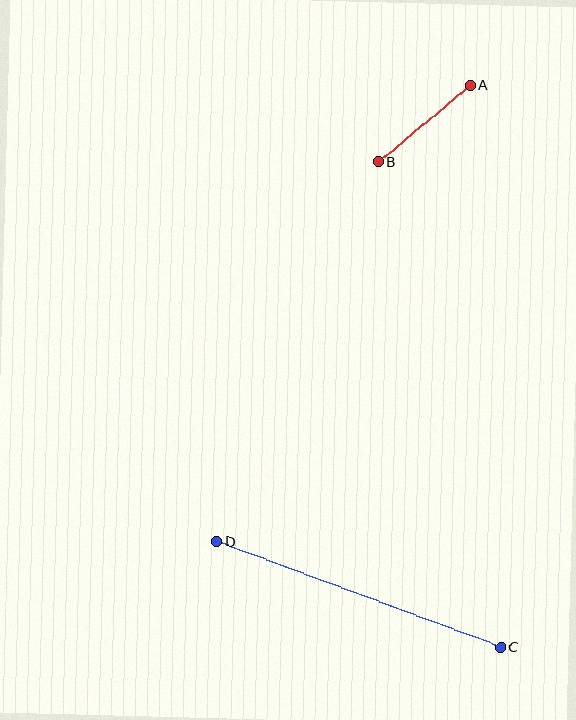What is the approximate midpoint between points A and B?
The midpoint is at approximately (425, 123) pixels.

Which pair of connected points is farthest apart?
Points C and D are farthest apart.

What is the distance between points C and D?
The distance is approximately 303 pixels.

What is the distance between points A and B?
The distance is approximately 120 pixels.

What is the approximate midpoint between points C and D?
The midpoint is at approximately (359, 594) pixels.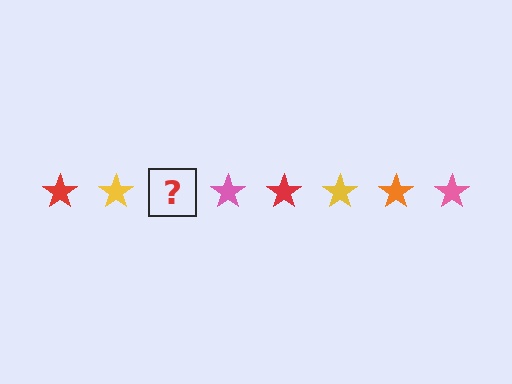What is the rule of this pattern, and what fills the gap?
The rule is that the pattern cycles through red, yellow, orange, pink stars. The gap should be filled with an orange star.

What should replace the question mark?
The question mark should be replaced with an orange star.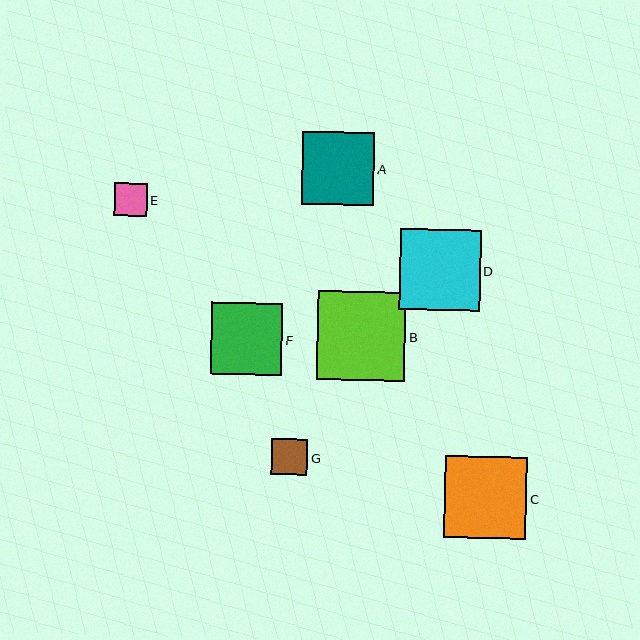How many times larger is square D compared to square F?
Square D is approximately 1.1 times the size of square F.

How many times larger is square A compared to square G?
Square A is approximately 2.0 times the size of square G.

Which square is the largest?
Square B is the largest with a size of approximately 89 pixels.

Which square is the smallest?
Square E is the smallest with a size of approximately 33 pixels.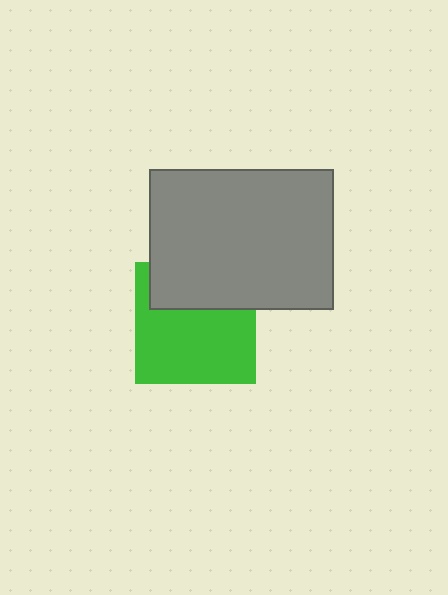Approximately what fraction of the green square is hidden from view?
Roughly 35% of the green square is hidden behind the gray rectangle.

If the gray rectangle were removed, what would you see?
You would see the complete green square.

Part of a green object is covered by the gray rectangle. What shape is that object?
It is a square.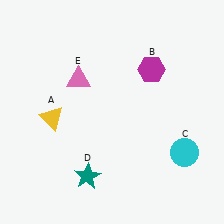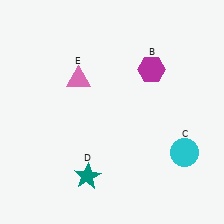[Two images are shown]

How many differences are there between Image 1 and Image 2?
There is 1 difference between the two images.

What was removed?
The yellow triangle (A) was removed in Image 2.